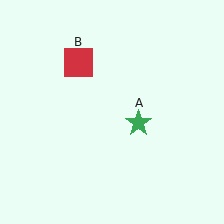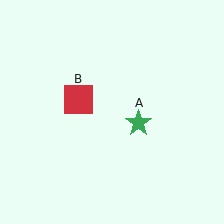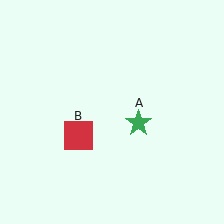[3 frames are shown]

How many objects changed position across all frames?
1 object changed position: red square (object B).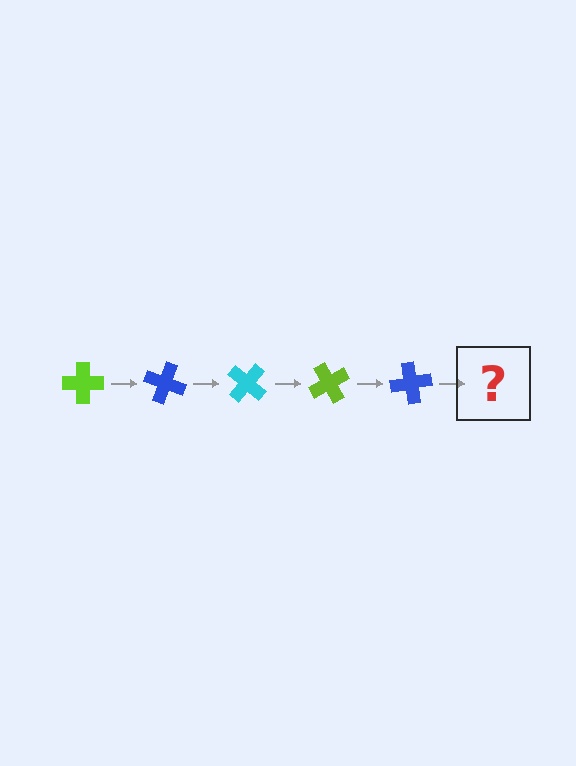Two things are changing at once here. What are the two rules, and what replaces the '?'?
The two rules are that it rotates 20 degrees each step and the color cycles through lime, blue, and cyan. The '?' should be a cyan cross, rotated 100 degrees from the start.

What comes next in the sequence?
The next element should be a cyan cross, rotated 100 degrees from the start.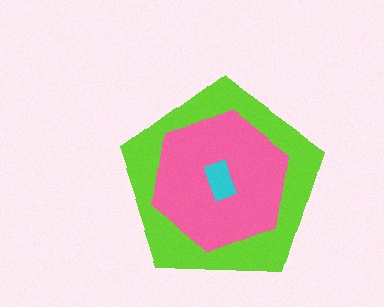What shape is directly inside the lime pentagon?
The pink hexagon.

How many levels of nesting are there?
3.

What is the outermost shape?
The lime pentagon.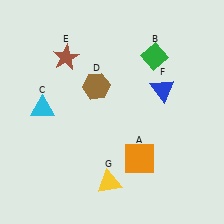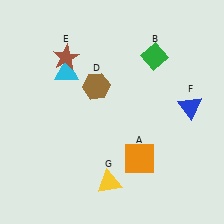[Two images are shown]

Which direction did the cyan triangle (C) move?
The cyan triangle (C) moved up.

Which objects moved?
The objects that moved are: the cyan triangle (C), the blue triangle (F).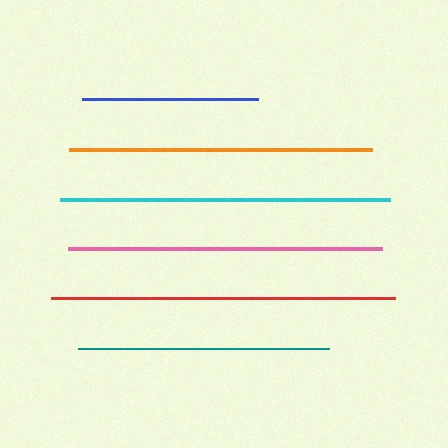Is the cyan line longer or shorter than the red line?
The red line is longer than the cyan line.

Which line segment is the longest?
The red line is the longest at approximately 344 pixels.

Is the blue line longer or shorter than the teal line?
The teal line is longer than the blue line.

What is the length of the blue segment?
The blue segment is approximately 176 pixels long.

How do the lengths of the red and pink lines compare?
The red and pink lines are approximately the same length.